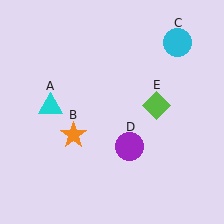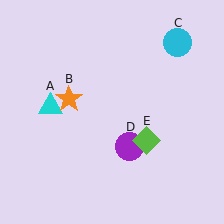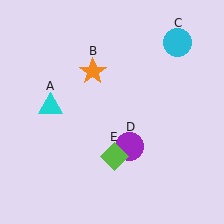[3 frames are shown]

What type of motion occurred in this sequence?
The orange star (object B), lime diamond (object E) rotated clockwise around the center of the scene.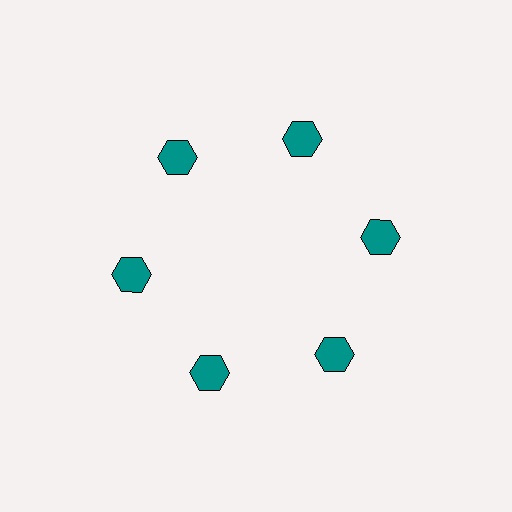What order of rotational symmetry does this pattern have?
This pattern has 6-fold rotational symmetry.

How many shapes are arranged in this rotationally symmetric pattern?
There are 6 shapes, arranged in 6 groups of 1.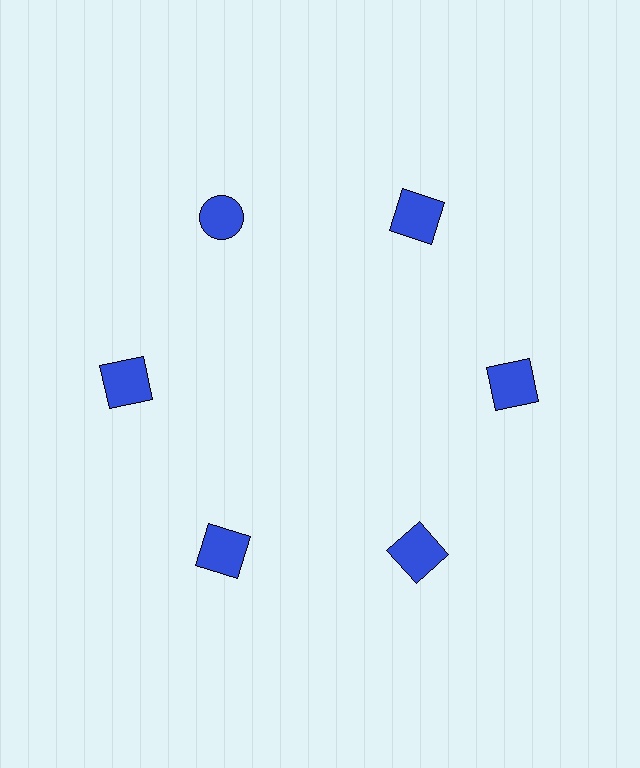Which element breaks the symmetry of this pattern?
The blue circle at roughly the 11 o'clock position breaks the symmetry. All other shapes are blue squares.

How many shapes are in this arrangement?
There are 6 shapes arranged in a ring pattern.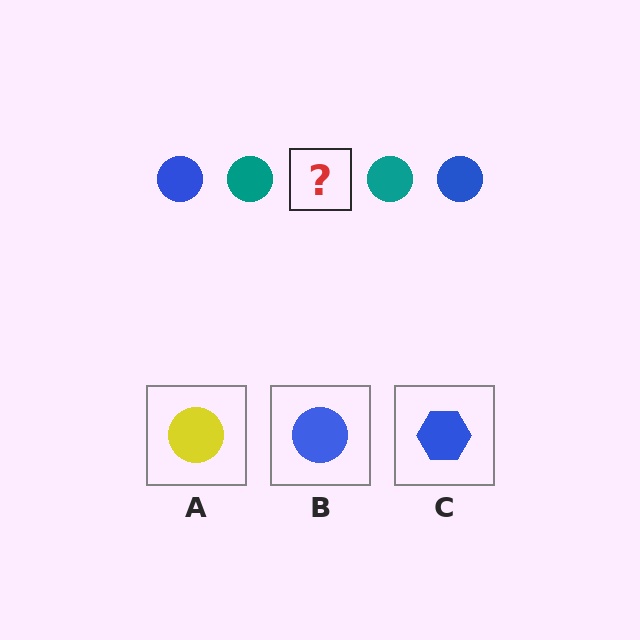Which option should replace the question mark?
Option B.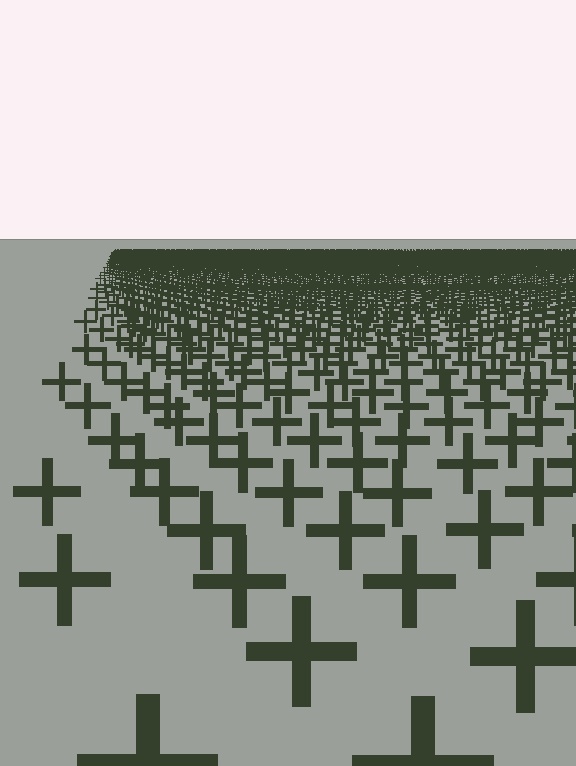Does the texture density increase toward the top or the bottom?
Density increases toward the top.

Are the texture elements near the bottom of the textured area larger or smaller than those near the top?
Larger. Near the bottom, elements are closer to the viewer and appear at a bigger on-screen size.